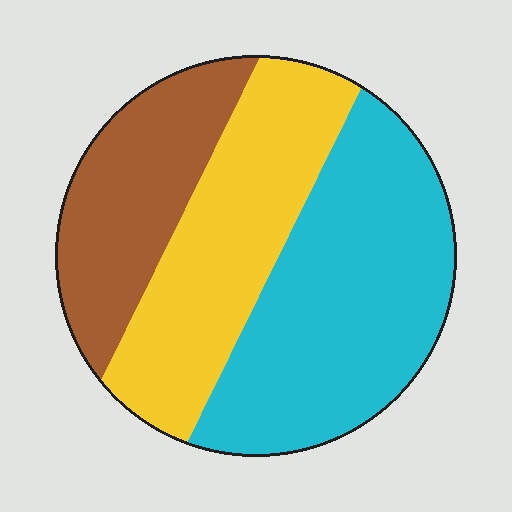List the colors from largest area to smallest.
From largest to smallest: cyan, yellow, brown.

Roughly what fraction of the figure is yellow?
Yellow takes up about one third (1/3) of the figure.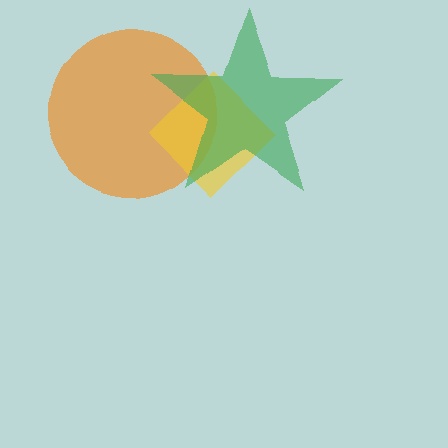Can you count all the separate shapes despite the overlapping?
Yes, there are 3 separate shapes.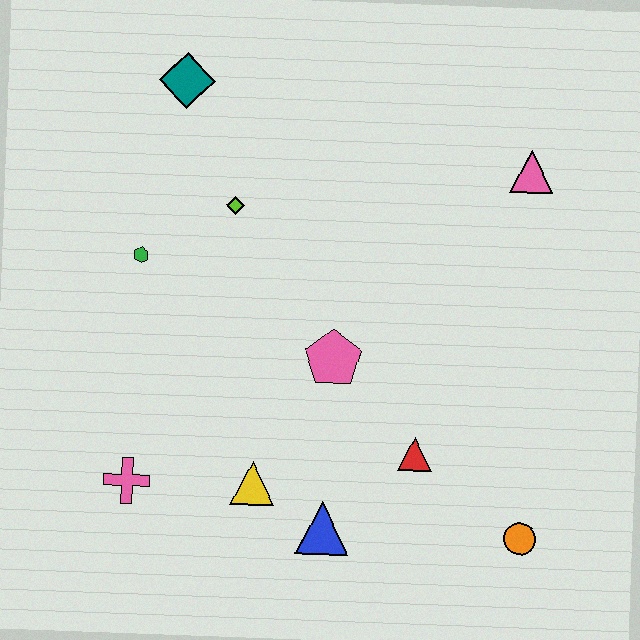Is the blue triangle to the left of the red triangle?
Yes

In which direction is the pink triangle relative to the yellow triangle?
The pink triangle is above the yellow triangle.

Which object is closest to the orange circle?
The red triangle is closest to the orange circle.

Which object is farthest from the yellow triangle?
The pink triangle is farthest from the yellow triangle.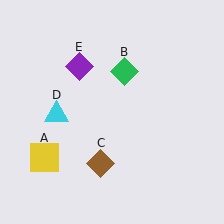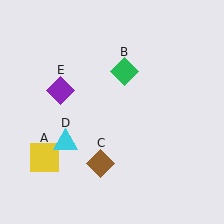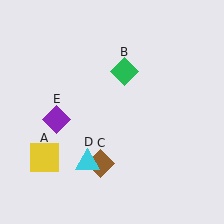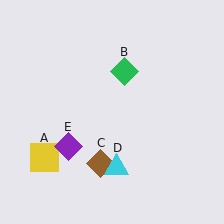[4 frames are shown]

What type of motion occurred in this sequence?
The cyan triangle (object D), purple diamond (object E) rotated counterclockwise around the center of the scene.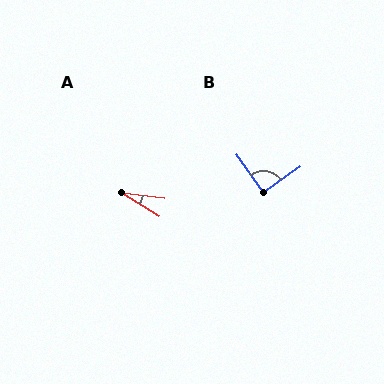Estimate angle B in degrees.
Approximately 90 degrees.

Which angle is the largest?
B, at approximately 90 degrees.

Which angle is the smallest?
A, at approximately 25 degrees.